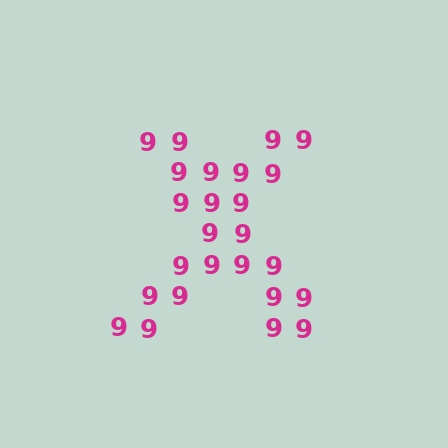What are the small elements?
The small elements are digit 9's.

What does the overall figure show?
The overall figure shows the letter X.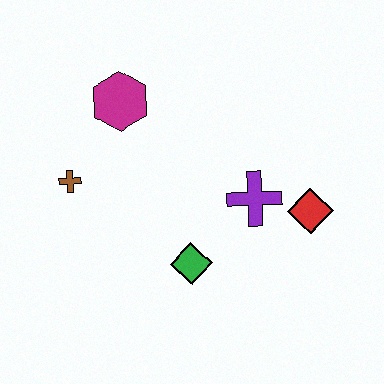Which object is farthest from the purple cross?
The brown cross is farthest from the purple cross.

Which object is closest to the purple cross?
The red diamond is closest to the purple cross.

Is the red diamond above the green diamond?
Yes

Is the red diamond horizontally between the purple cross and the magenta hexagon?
No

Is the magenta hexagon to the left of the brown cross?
No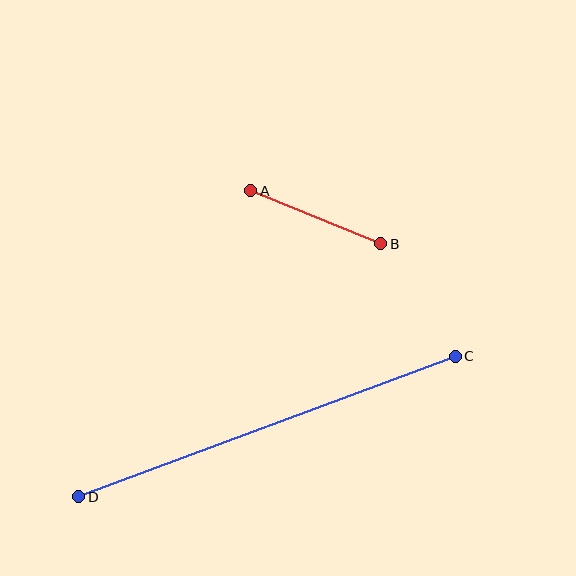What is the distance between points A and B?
The distance is approximately 141 pixels.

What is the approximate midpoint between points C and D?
The midpoint is at approximately (267, 426) pixels.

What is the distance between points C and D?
The distance is approximately 402 pixels.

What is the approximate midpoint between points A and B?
The midpoint is at approximately (316, 217) pixels.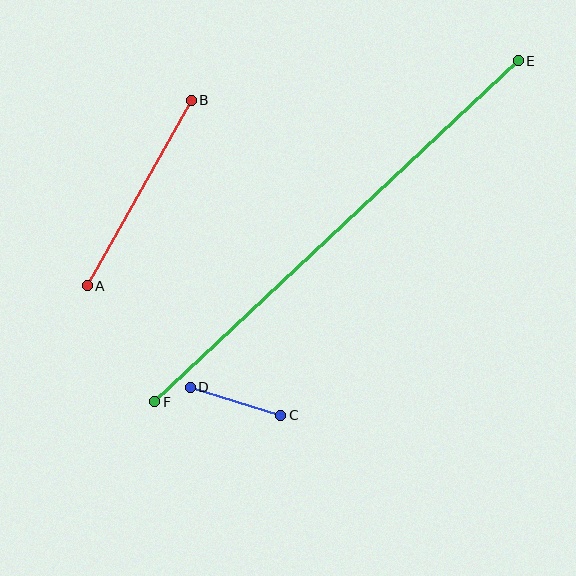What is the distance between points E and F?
The distance is approximately 498 pixels.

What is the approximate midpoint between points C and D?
The midpoint is at approximately (236, 401) pixels.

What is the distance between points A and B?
The distance is approximately 213 pixels.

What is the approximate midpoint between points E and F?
The midpoint is at approximately (337, 231) pixels.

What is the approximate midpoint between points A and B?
The midpoint is at approximately (139, 193) pixels.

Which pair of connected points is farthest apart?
Points E and F are farthest apart.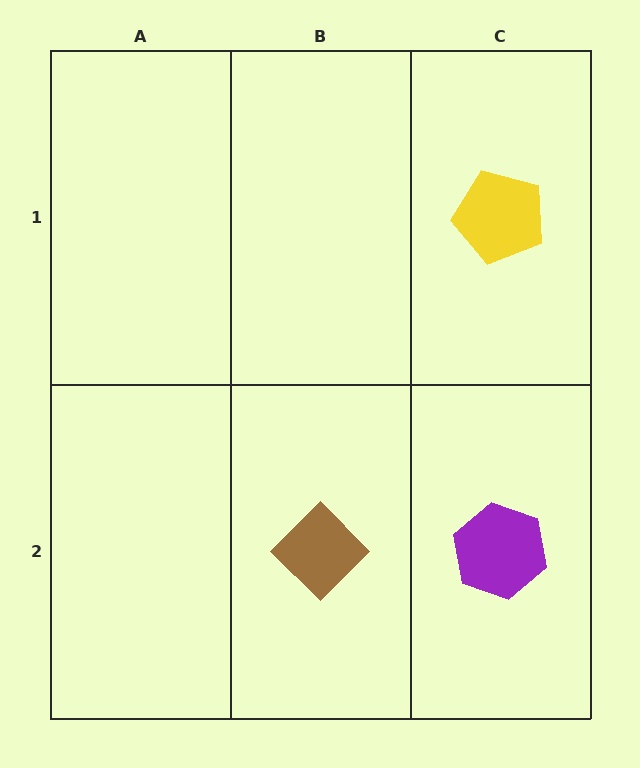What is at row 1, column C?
A yellow pentagon.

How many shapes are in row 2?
2 shapes.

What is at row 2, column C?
A purple hexagon.